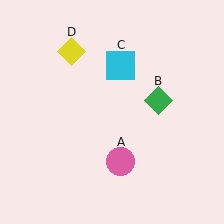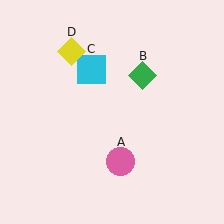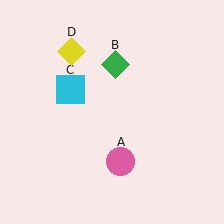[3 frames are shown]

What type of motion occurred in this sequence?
The green diamond (object B), cyan square (object C) rotated counterclockwise around the center of the scene.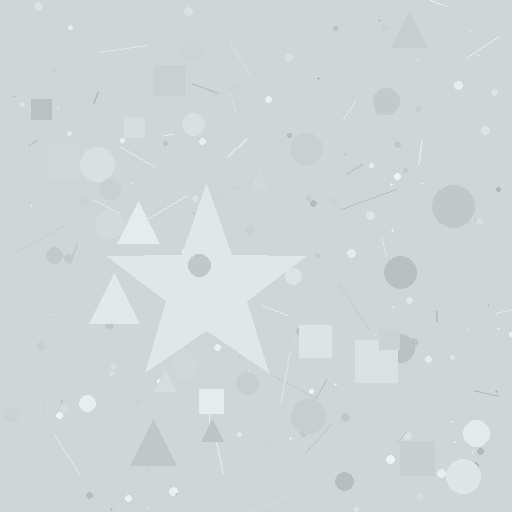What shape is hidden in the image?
A star is hidden in the image.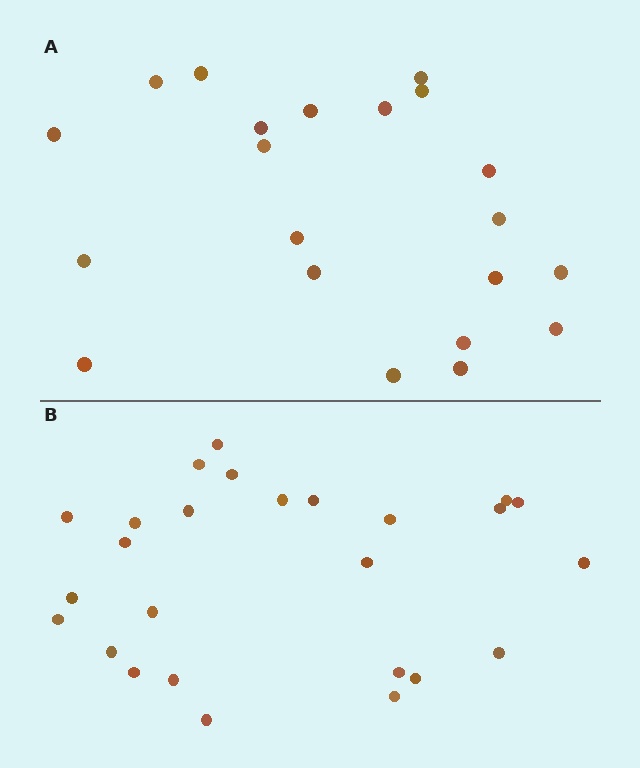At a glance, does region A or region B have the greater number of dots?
Region B (the bottom region) has more dots.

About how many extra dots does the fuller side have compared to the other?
Region B has about 5 more dots than region A.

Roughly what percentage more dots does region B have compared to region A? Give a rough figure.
About 25% more.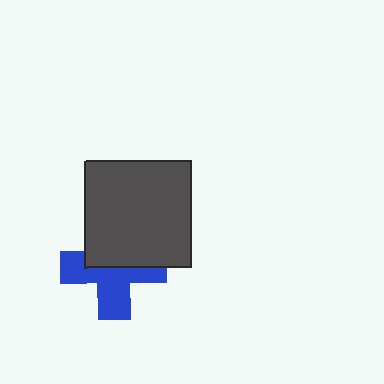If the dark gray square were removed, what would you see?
You would see the complete blue cross.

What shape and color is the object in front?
The object in front is a dark gray square.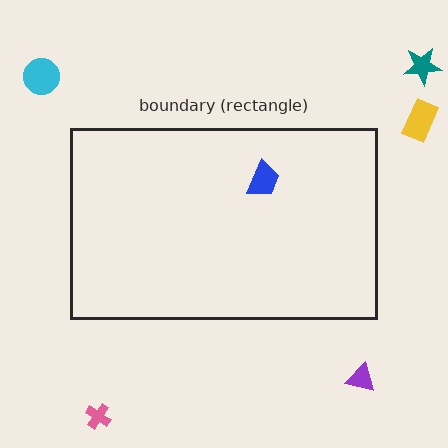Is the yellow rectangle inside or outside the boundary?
Outside.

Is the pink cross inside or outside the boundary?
Outside.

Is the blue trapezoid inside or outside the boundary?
Inside.